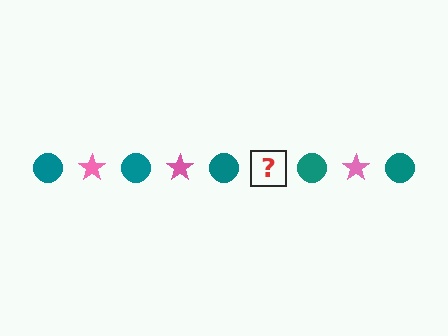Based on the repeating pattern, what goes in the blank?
The blank should be a pink star.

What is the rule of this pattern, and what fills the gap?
The rule is that the pattern alternates between teal circle and pink star. The gap should be filled with a pink star.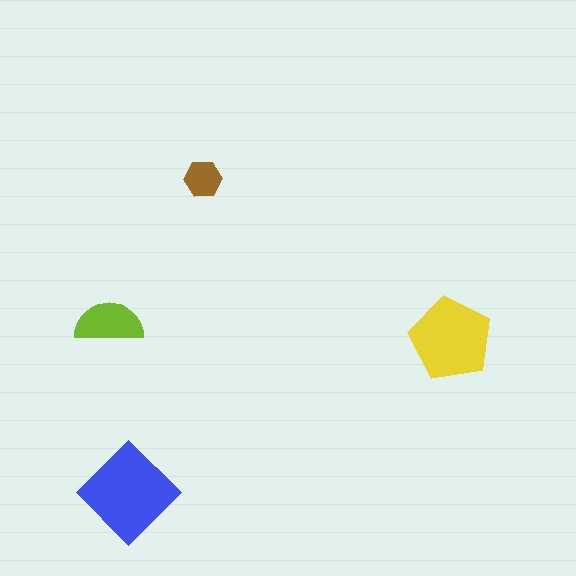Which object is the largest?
The blue diamond.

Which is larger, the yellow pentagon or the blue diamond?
The blue diamond.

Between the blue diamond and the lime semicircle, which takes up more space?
The blue diamond.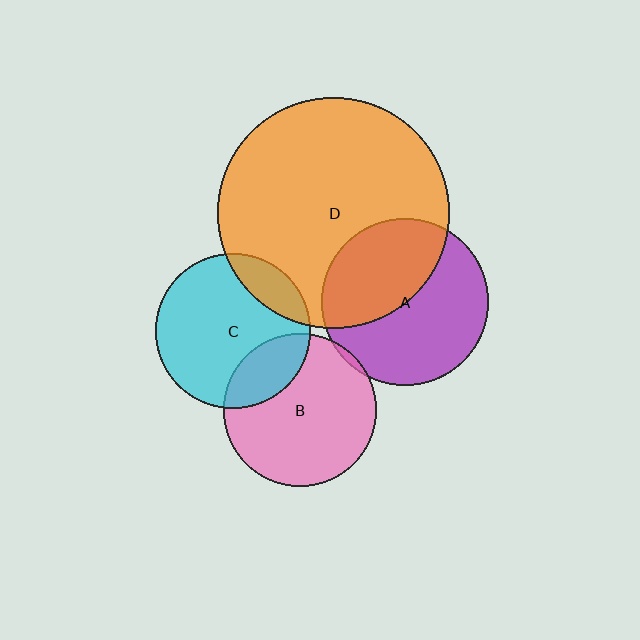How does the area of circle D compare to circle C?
Approximately 2.2 times.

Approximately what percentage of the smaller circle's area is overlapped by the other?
Approximately 45%.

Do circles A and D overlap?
Yes.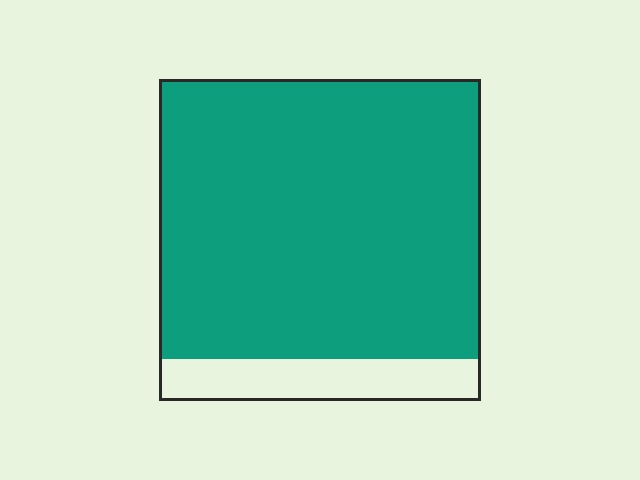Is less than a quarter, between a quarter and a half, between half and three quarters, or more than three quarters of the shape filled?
More than three quarters.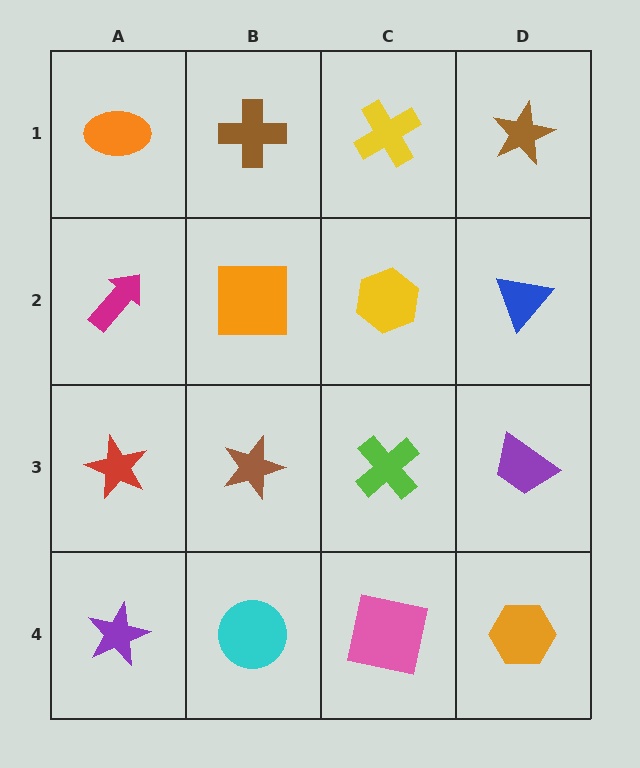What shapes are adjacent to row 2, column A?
An orange ellipse (row 1, column A), a red star (row 3, column A), an orange square (row 2, column B).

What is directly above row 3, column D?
A blue triangle.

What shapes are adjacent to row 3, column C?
A yellow hexagon (row 2, column C), a pink square (row 4, column C), a brown star (row 3, column B), a purple trapezoid (row 3, column D).